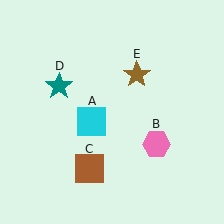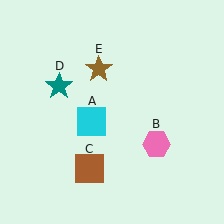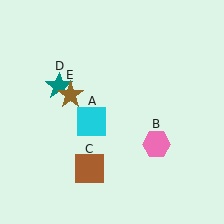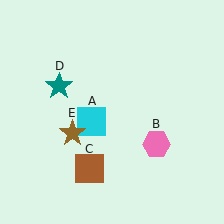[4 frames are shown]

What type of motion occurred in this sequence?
The brown star (object E) rotated counterclockwise around the center of the scene.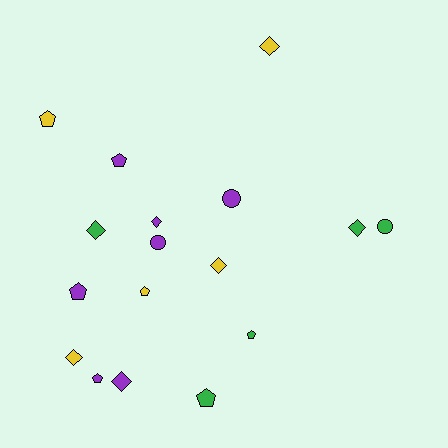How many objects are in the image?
There are 17 objects.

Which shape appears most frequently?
Pentagon, with 7 objects.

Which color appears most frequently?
Purple, with 7 objects.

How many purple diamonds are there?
There are 2 purple diamonds.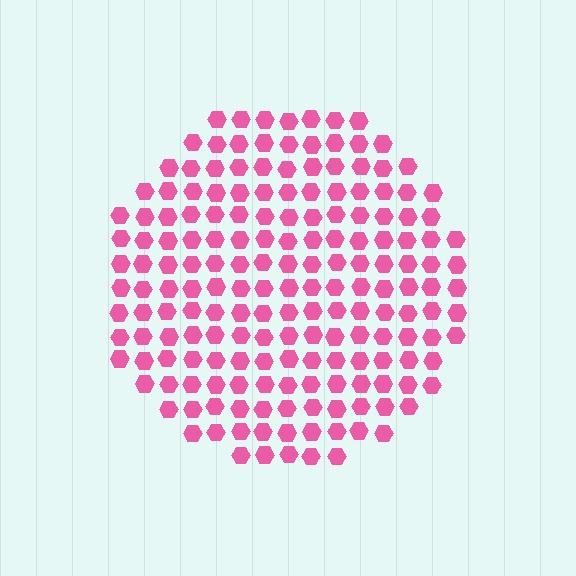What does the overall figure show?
The overall figure shows a circle.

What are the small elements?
The small elements are hexagons.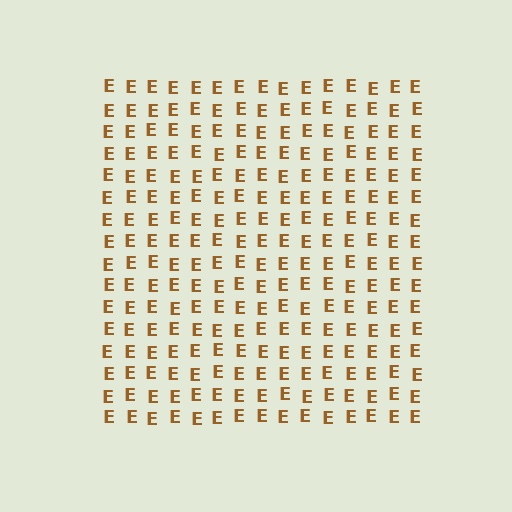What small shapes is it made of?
It is made of small letter E's.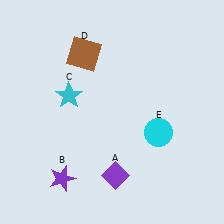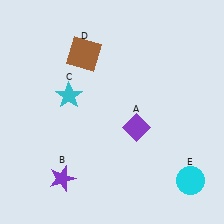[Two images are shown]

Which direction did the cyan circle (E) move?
The cyan circle (E) moved down.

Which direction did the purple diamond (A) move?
The purple diamond (A) moved up.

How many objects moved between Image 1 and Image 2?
2 objects moved between the two images.